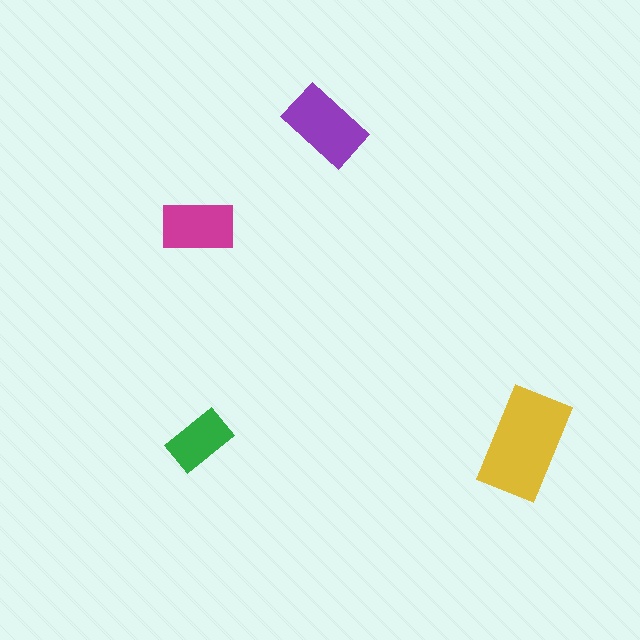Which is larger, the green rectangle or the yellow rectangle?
The yellow one.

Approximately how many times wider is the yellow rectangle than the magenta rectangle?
About 1.5 times wider.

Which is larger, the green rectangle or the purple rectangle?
The purple one.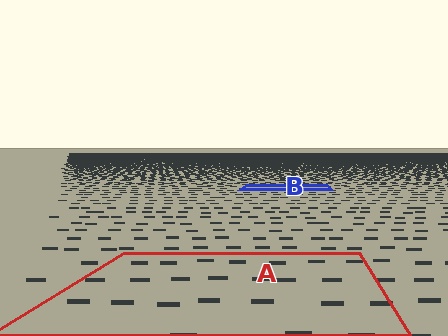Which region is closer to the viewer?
Region A is closer. The texture elements there are larger and more spread out.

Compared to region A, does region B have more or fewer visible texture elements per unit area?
Region B has more texture elements per unit area — they are packed more densely because it is farther away.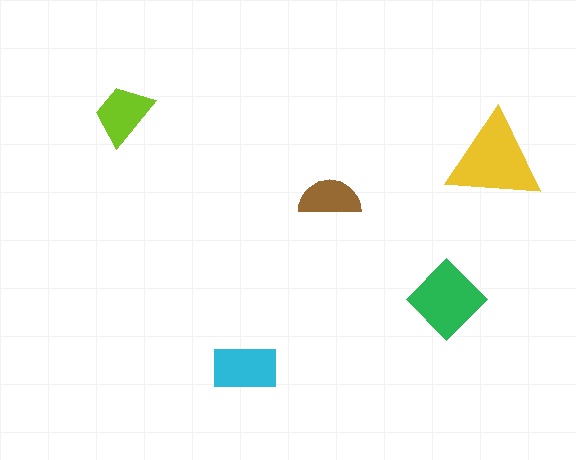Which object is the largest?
The yellow triangle.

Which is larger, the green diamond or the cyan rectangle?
The green diamond.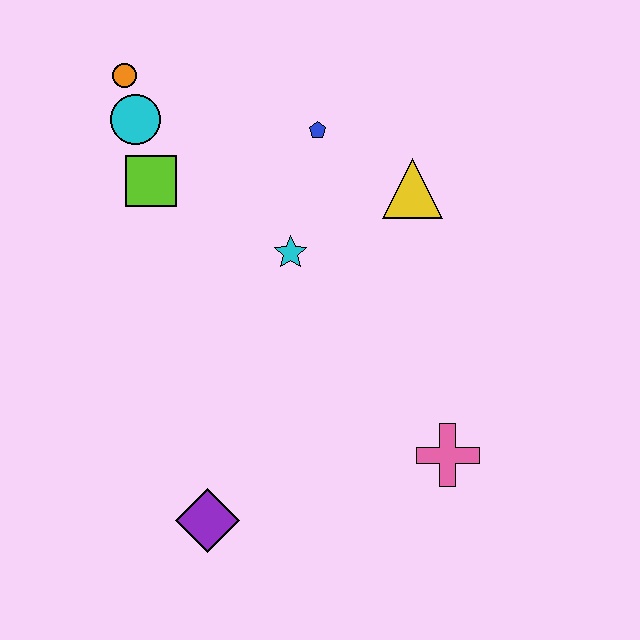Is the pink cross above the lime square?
No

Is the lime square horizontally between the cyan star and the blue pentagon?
No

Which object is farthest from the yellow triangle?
The purple diamond is farthest from the yellow triangle.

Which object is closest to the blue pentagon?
The yellow triangle is closest to the blue pentagon.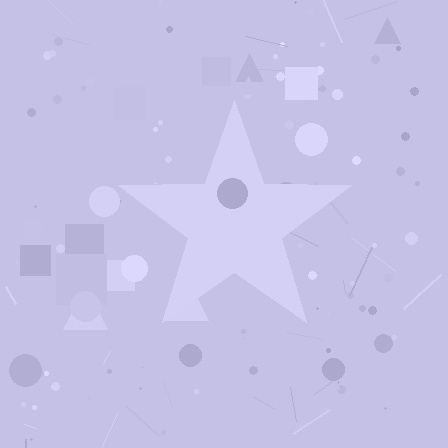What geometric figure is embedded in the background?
A star is embedded in the background.